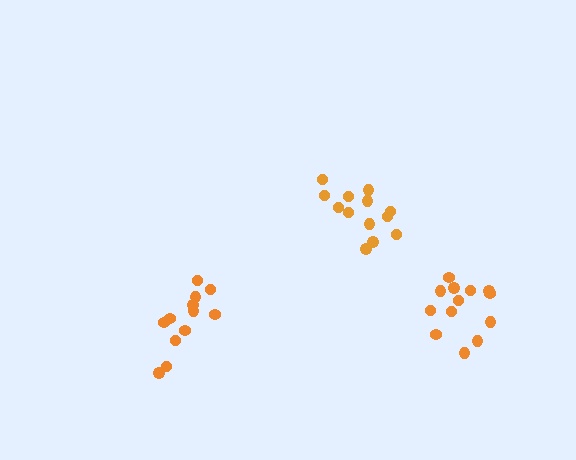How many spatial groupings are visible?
There are 3 spatial groupings.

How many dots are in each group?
Group 1: 12 dots, Group 2: 13 dots, Group 3: 13 dots (38 total).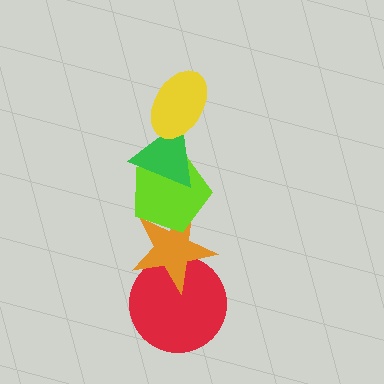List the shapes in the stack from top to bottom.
From top to bottom: the yellow ellipse, the green triangle, the lime pentagon, the orange star, the red circle.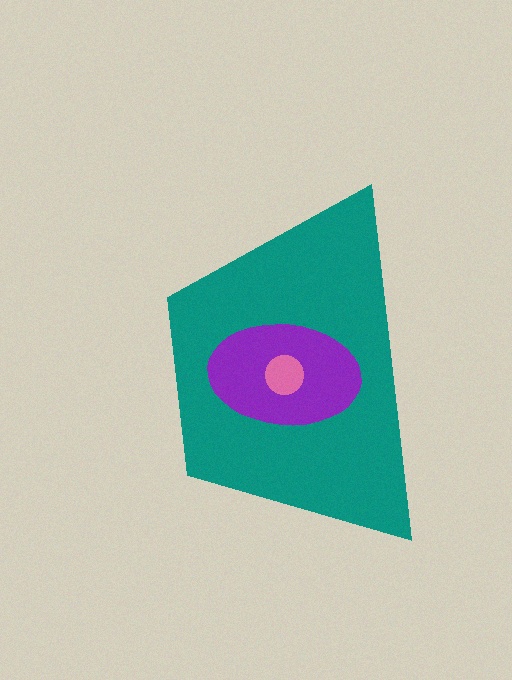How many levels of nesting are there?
3.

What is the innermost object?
The pink circle.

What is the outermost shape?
The teal trapezoid.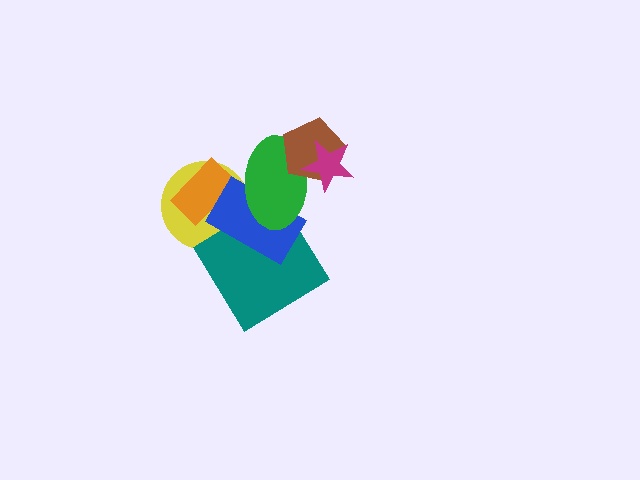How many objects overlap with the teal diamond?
3 objects overlap with the teal diamond.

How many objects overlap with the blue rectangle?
4 objects overlap with the blue rectangle.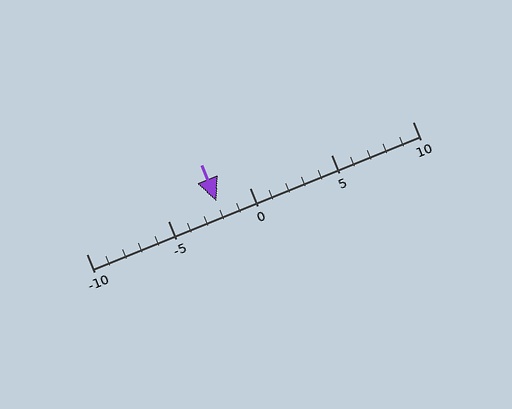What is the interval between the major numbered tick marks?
The major tick marks are spaced 5 units apart.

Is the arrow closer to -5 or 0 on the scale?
The arrow is closer to 0.